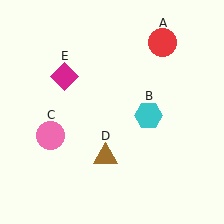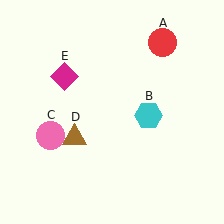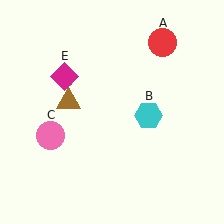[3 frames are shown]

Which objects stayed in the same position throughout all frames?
Red circle (object A) and cyan hexagon (object B) and pink circle (object C) and magenta diamond (object E) remained stationary.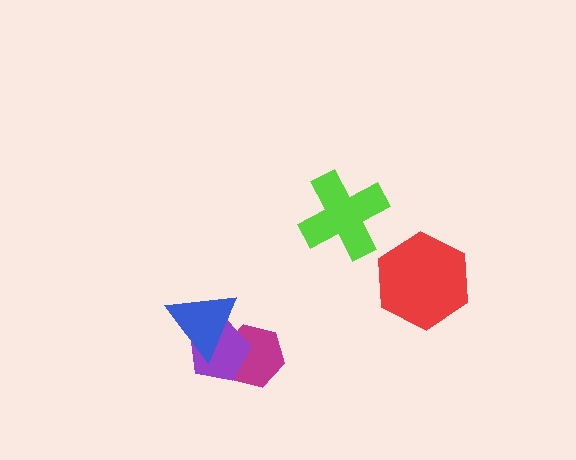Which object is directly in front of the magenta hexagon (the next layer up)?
The purple pentagon is directly in front of the magenta hexagon.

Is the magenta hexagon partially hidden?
Yes, it is partially covered by another shape.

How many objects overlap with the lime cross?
0 objects overlap with the lime cross.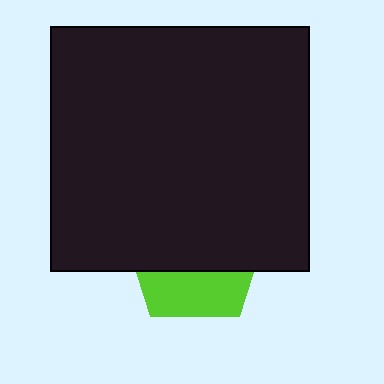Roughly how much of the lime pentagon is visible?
A small part of it is visible (roughly 35%).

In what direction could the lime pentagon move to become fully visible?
The lime pentagon could move down. That would shift it out from behind the black rectangle entirely.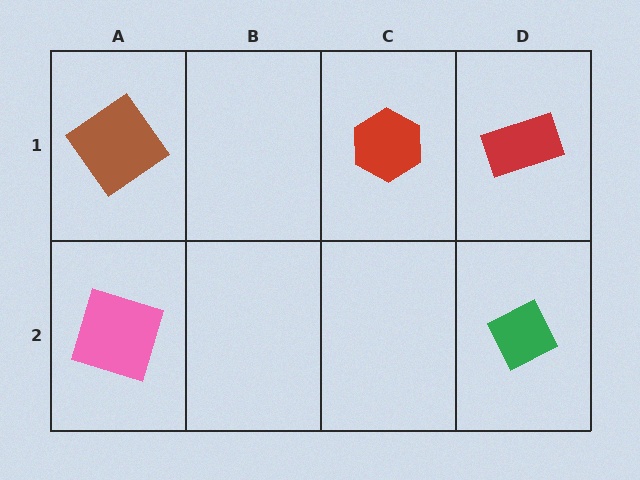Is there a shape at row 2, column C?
No, that cell is empty.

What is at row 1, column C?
A red hexagon.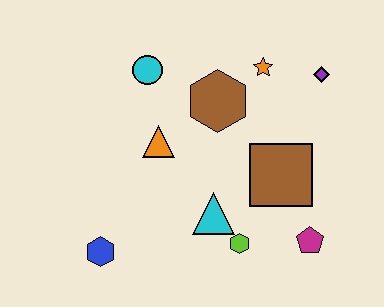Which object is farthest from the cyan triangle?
The purple diamond is farthest from the cyan triangle.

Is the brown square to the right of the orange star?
Yes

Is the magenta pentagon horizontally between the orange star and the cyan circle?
No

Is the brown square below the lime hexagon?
No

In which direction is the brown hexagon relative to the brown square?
The brown hexagon is above the brown square.